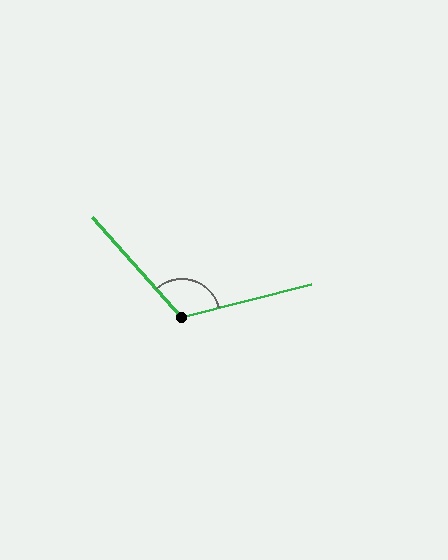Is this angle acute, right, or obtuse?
It is obtuse.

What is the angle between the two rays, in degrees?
Approximately 118 degrees.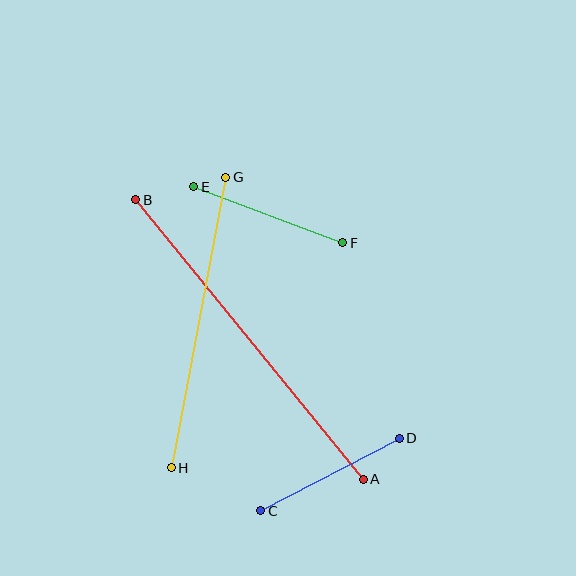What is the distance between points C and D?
The distance is approximately 156 pixels.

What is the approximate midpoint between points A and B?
The midpoint is at approximately (250, 339) pixels.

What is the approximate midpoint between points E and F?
The midpoint is at approximately (268, 215) pixels.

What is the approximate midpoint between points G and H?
The midpoint is at approximately (199, 322) pixels.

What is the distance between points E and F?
The distance is approximately 159 pixels.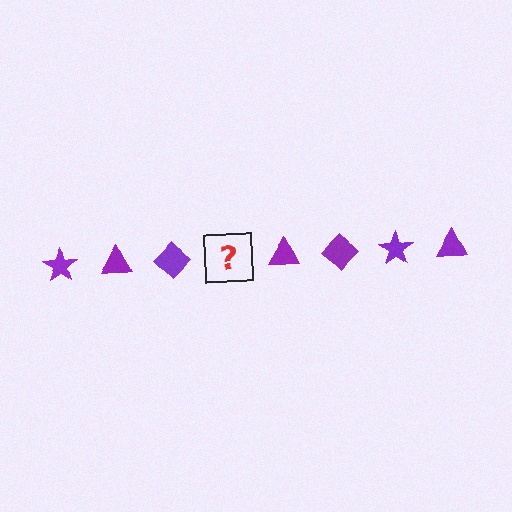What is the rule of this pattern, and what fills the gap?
The rule is that the pattern cycles through star, triangle, diamond shapes in purple. The gap should be filled with a purple star.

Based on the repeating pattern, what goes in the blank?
The blank should be a purple star.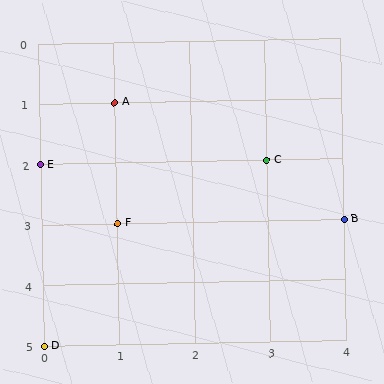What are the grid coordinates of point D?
Point D is at grid coordinates (0, 5).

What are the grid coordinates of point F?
Point F is at grid coordinates (1, 3).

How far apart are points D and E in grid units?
Points D and E are 3 rows apart.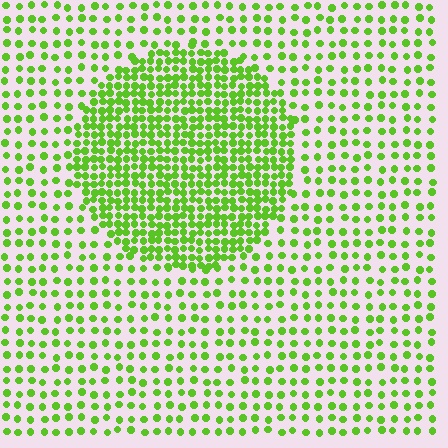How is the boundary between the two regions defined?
The boundary is defined by a change in element density (approximately 2.3x ratio). All elements are the same color, size, and shape.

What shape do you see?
I see a circle.